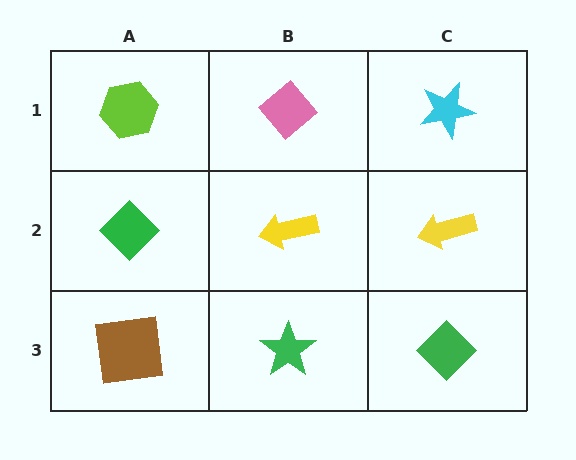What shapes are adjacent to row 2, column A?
A lime hexagon (row 1, column A), a brown square (row 3, column A), a yellow arrow (row 2, column B).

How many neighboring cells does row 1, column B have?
3.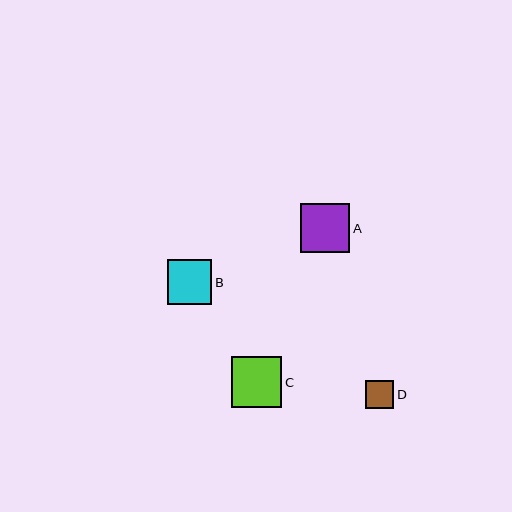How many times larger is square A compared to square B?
Square A is approximately 1.1 times the size of square B.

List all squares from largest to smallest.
From largest to smallest: C, A, B, D.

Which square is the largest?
Square C is the largest with a size of approximately 51 pixels.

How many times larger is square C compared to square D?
Square C is approximately 1.8 times the size of square D.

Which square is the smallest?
Square D is the smallest with a size of approximately 28 pixels.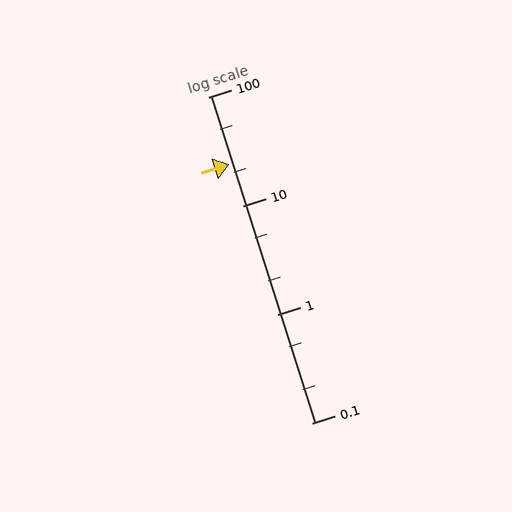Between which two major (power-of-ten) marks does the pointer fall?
The pointer is between 10 and 100.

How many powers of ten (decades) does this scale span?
The scale spans 3 decades, from 0.1 to 100.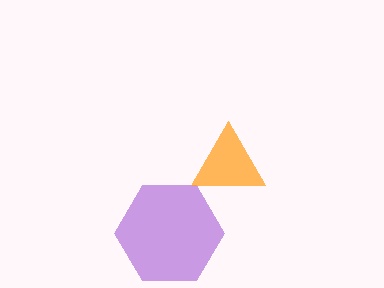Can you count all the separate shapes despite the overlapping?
Yes, there are 2 separate shapes.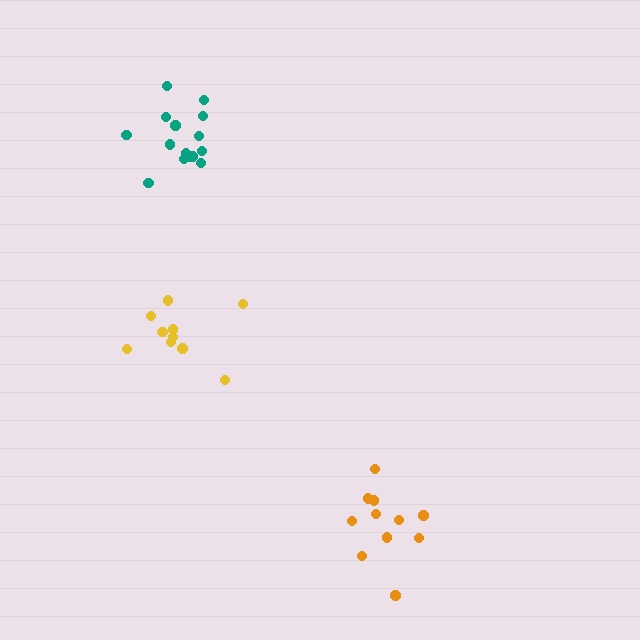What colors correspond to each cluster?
The clusters are colored: teal, yellow, orange.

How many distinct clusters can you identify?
There are 3 distinct clusters.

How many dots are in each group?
Group 1: 15 dots, Group 2: 10 dots, Group 3: 11 dots (36 total).